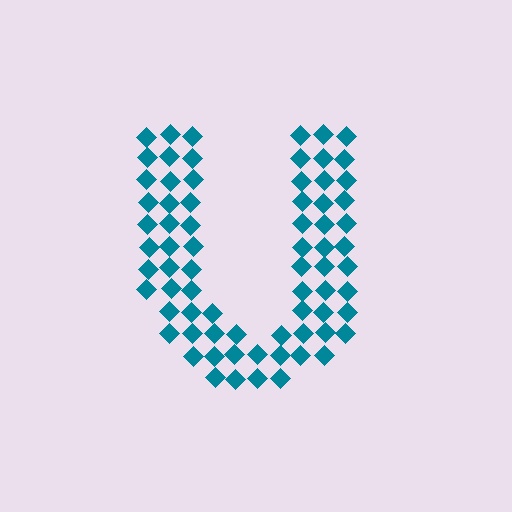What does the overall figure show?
The overall figure shows the letter U.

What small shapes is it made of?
It is made of small diamonds.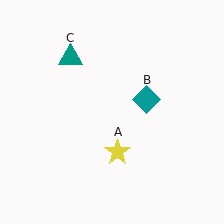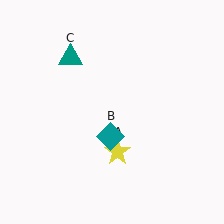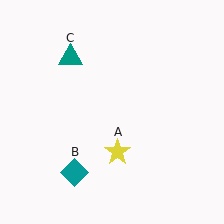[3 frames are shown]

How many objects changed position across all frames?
1 object changed position: teal diamond (object B).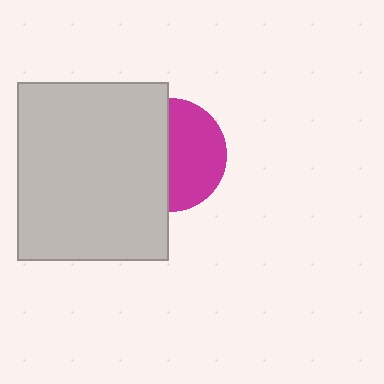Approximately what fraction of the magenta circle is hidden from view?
Roughly 49% of the magenta circle is hidden behind the light gray rectangle.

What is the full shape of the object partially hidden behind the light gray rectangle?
The partially hidden object is a magenta circle.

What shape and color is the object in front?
The object in front is a light gray rectangle.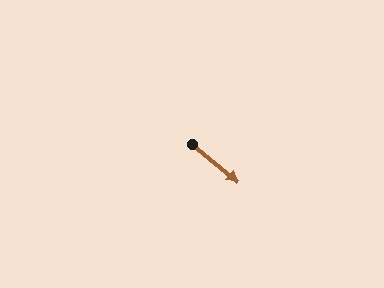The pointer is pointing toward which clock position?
Roughly 4 o'clock.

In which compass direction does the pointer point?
Southeast.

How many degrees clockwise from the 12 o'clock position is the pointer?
Approximately 130 degrees.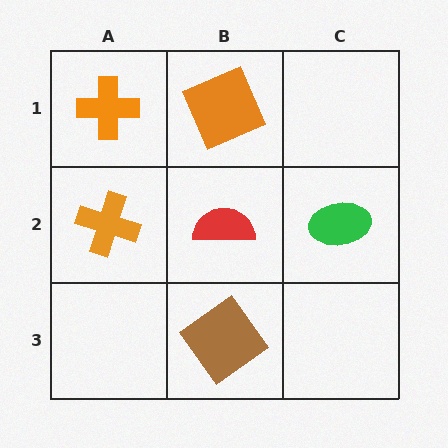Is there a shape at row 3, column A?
No, that cell is empty.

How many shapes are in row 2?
3 shapes.